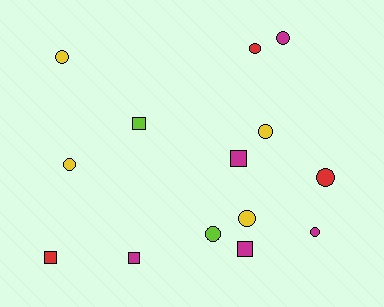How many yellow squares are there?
There are no yellow squares.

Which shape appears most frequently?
Circle, with 9 objects.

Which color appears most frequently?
Magenta, with 5 objects.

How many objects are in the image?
There are 14 objects.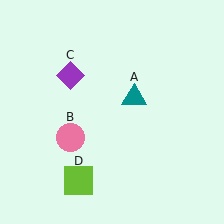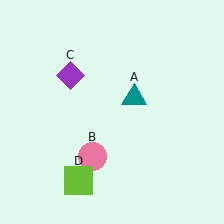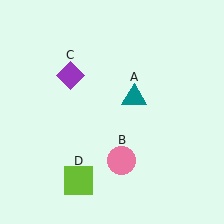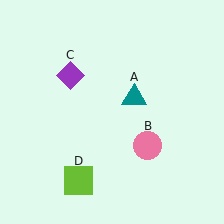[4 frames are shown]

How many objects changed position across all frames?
1 object changed position: pink circle (object B).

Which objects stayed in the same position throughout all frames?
Teal triangle (object A) and purple diamond (object C) and lime square (object D) remained stationary.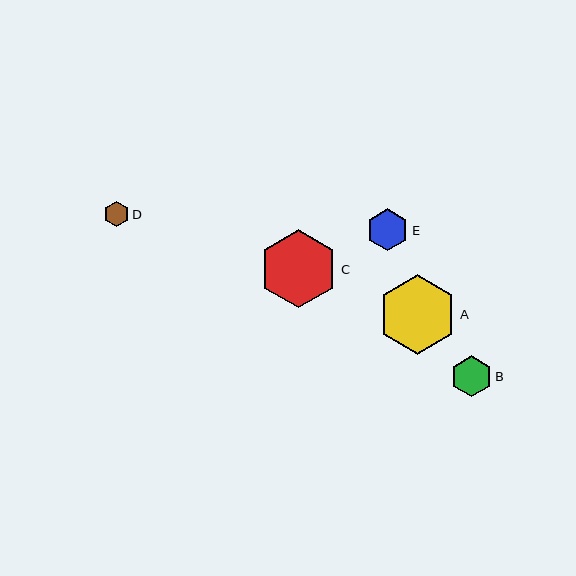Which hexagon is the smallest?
Hexagon D is the smallest with a size of approximately 25 pixels.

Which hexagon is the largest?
Hexagon A is the largest with a size of approximately 79 pixels.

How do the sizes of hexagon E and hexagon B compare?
Hexagon E and hexagon B are approximately the same size.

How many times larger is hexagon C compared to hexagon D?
Hexagon C is approximately 3.1 times the size of hexagon D.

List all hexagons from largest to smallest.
From largest to smallest: A, C, E, B, D.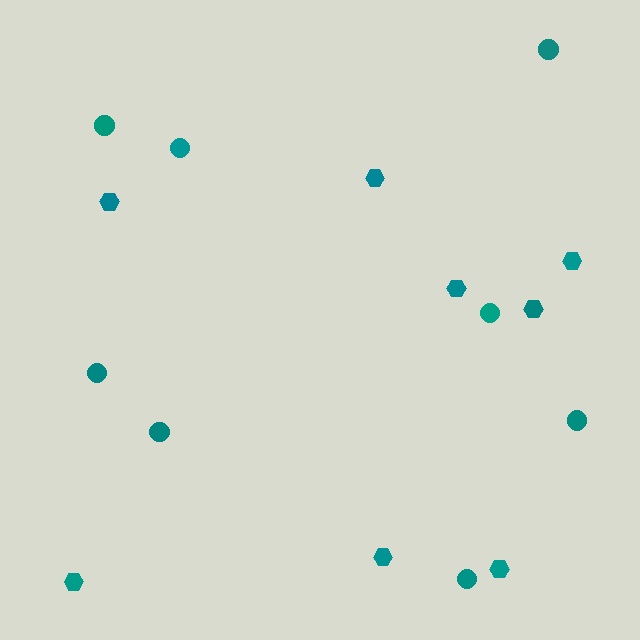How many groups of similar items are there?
There are 2 groups: one group of hexagons (8) and one group of circles (8).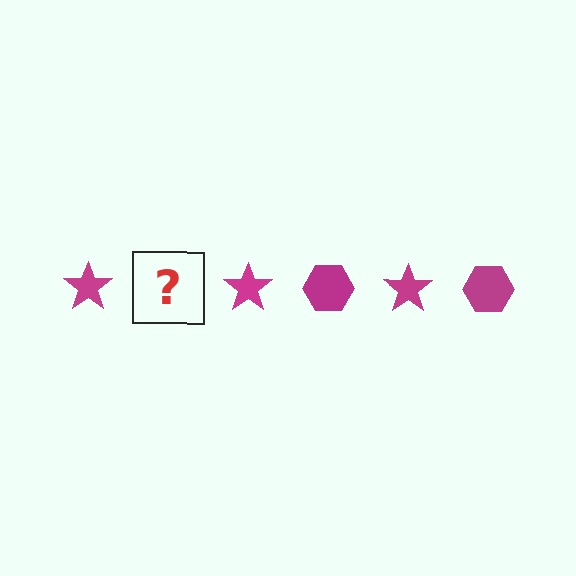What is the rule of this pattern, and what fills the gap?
The rule is that the pattern cycles through star, hexagon shapes in magenta. The gap should be filled with a magenta hexagon.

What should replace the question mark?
The question mark should be replaced with a magenta hexagon.